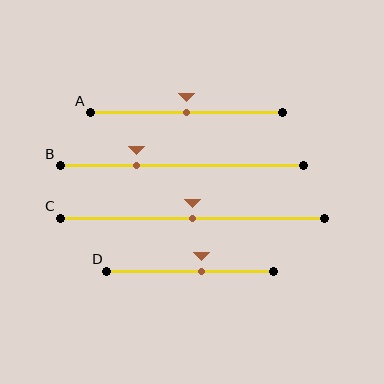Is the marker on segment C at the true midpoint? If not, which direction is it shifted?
Yes, the marker on segment C is at the true midpoint.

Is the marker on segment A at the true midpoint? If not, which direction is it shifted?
Yes, the marker on segment A is at the true midpoint.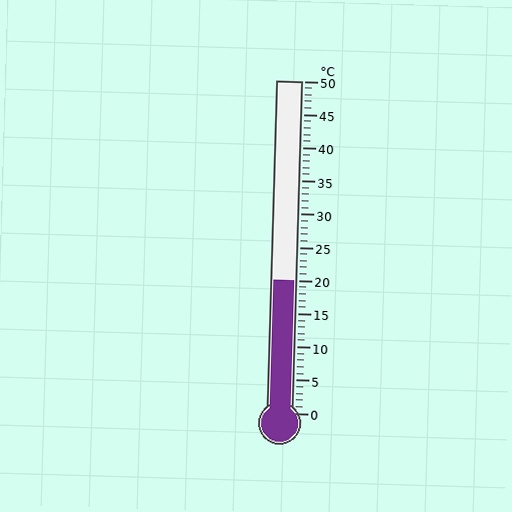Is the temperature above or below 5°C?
The temperature is above 5°C.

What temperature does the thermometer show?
The thermometer shows approximately 20°C.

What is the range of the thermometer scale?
The thermometer scale ranges from 0°C to 50°C.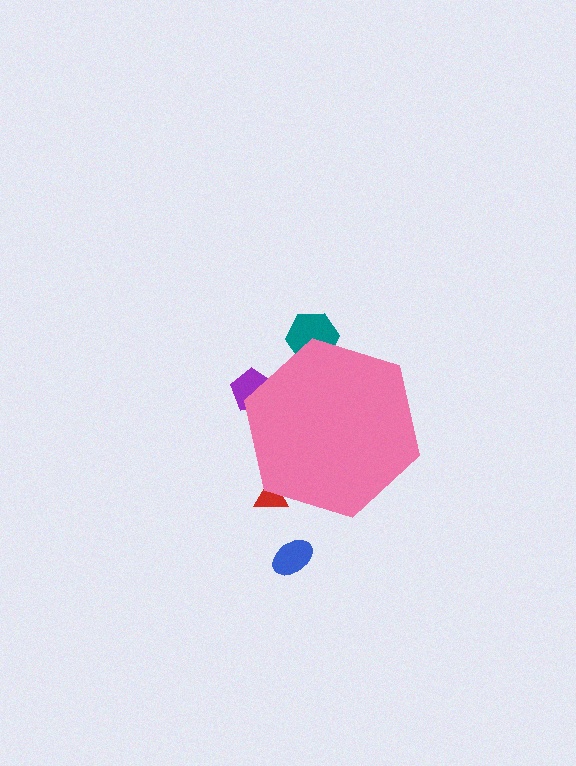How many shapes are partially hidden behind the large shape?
3 shapes are partially hidden.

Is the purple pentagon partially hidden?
Yes, the purple pentagon is partially hidden behind the pink hexagon.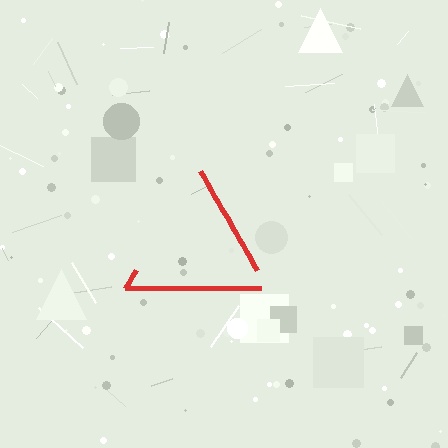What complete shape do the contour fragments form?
The contour fragments form a triangle.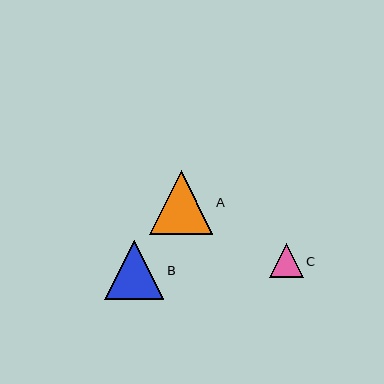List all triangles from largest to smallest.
From largest to smallest: A, B, C.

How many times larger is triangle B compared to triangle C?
Triangle B is approximately 1.7 times the size of triangle C.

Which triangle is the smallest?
Triangle C is the smallest with a size of approximately 34 pixels.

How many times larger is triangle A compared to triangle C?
Triangle A is approximately 1.9 times the size of triangle C.